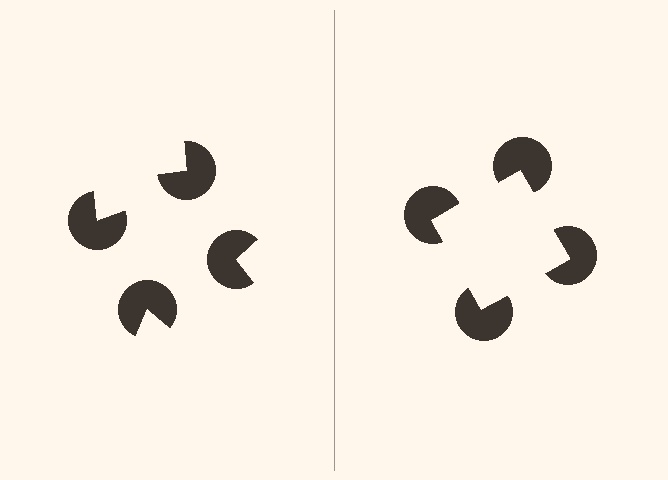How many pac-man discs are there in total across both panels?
8 — 4 on each side.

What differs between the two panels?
The pac-man discs are positioned identically on both sides; only the wedge orientations differ. On the right they align to a square; on the left they are misaligned.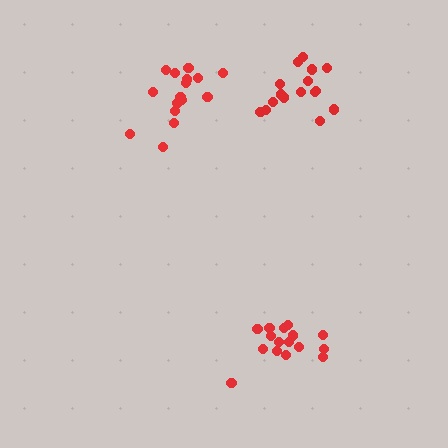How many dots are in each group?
Group 1: 16 dots, Group 2: 16 dots, Group 3: 16 dots (48 total).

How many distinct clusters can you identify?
There are 3 distinct clusters.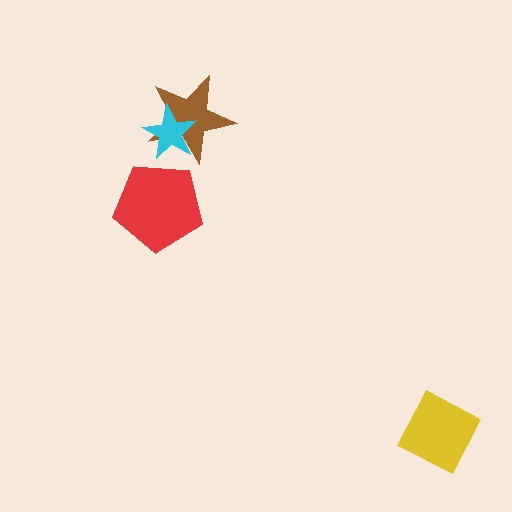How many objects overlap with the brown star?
1 object overlaps with the brown star.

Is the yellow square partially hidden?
No, no other shape covers it.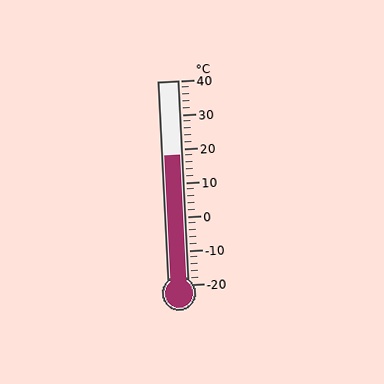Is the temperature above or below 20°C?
The temperature is below 20°C.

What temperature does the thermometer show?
The thermometer shows approximately 18°C.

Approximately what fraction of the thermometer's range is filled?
The thermometer is filled to approximately 65% of its range.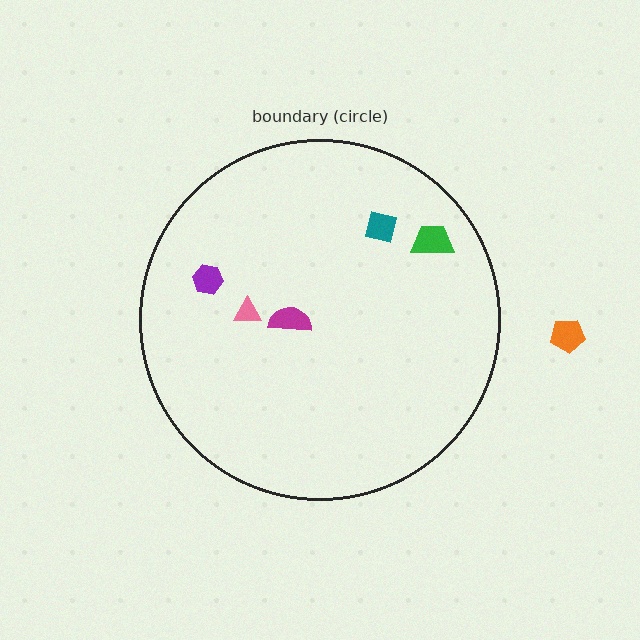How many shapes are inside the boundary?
5 inside, 1 outside.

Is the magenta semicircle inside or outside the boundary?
Inside.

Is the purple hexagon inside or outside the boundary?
Inside.